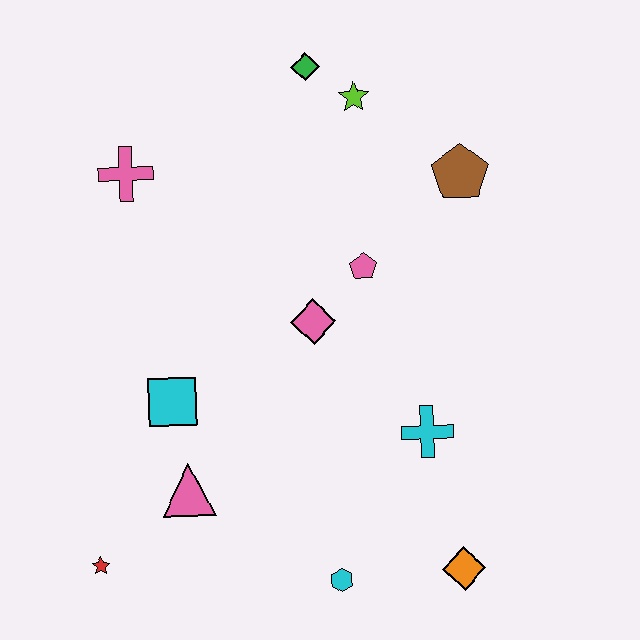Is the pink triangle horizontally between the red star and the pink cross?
No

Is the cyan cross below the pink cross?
Yes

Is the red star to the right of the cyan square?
No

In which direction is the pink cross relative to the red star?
The pink cross is above the red star.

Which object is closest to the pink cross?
The green diamond is closest to the pink cross.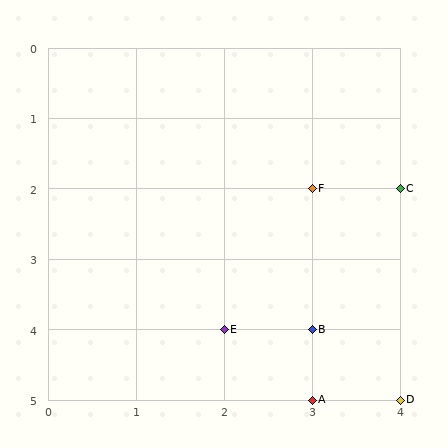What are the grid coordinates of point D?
Point D is at grid coordinates (4, 5).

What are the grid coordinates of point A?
Point A is at grid coordinates (3, 5).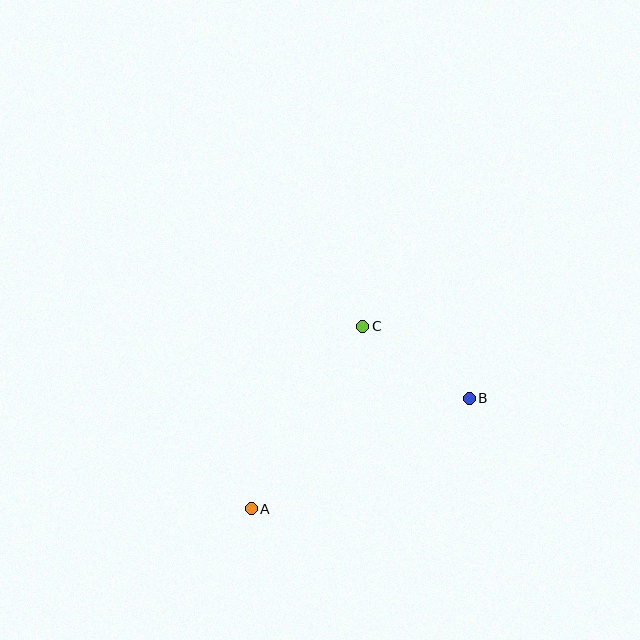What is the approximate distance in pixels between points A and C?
The distance between A and C is approximately 214 pixels.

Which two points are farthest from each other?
Points A and B are farthest from each other.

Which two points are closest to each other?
Points B and C are closest to each other.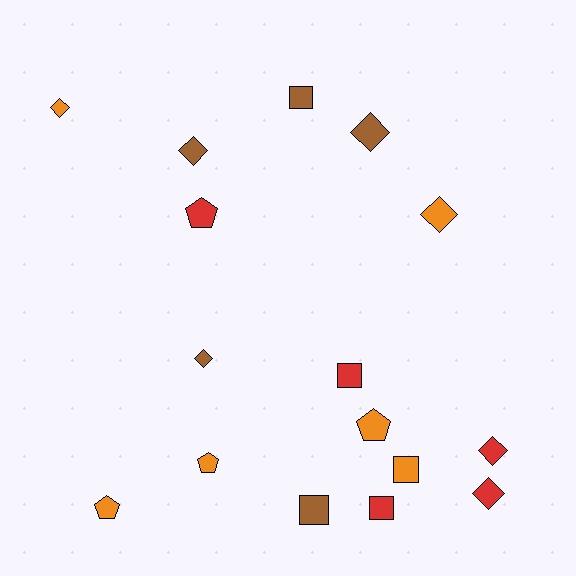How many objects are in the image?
There are 16 objects.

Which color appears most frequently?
Orange, with 6 objects.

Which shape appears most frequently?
Diamond, with 7 objects.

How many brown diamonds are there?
There are 3 brown diamonds.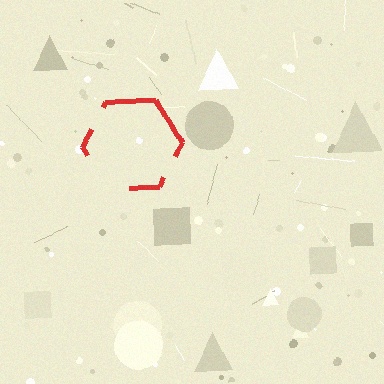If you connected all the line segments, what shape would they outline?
They would outline a hexagon.